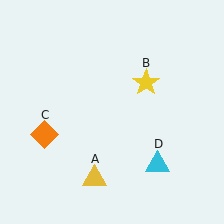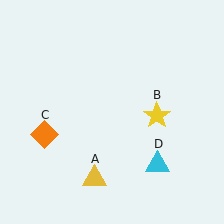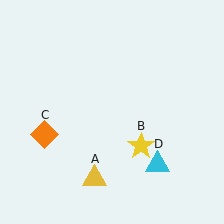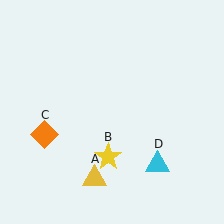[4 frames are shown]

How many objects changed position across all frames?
1 object changed position: yellow star (object B).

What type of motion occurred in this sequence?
The yellow star (object B) rotated clockwise around the center of the scene.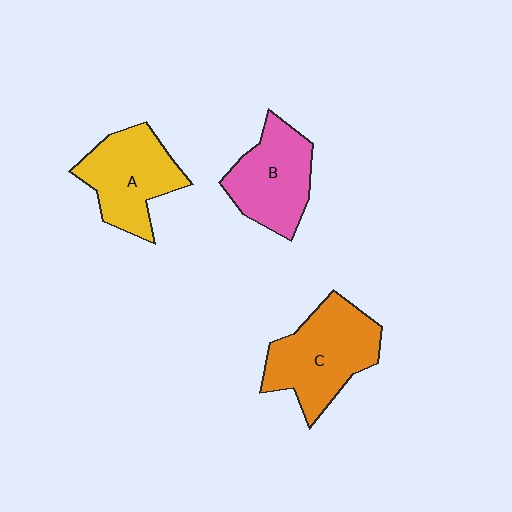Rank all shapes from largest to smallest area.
From largest to smallest: C (orange), A (yellow), B (pink).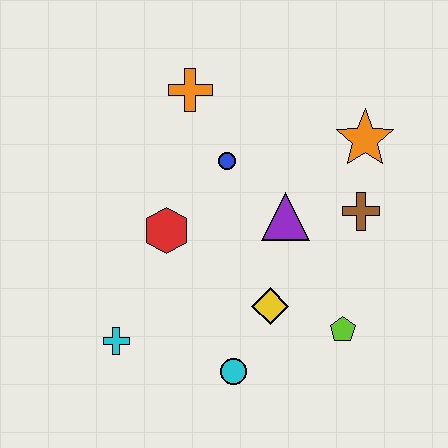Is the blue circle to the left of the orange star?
Yes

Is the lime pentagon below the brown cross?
Yes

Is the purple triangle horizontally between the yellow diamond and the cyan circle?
No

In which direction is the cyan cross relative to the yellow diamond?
The cyan cross is to the left of the yellow diamond.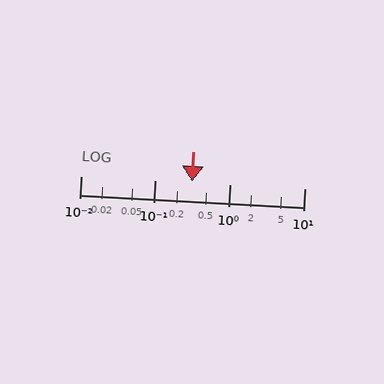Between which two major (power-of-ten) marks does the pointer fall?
The pointer is between 0.1 and 1.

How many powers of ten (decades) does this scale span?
The scale spans 3 decades, from 0.01 to 10.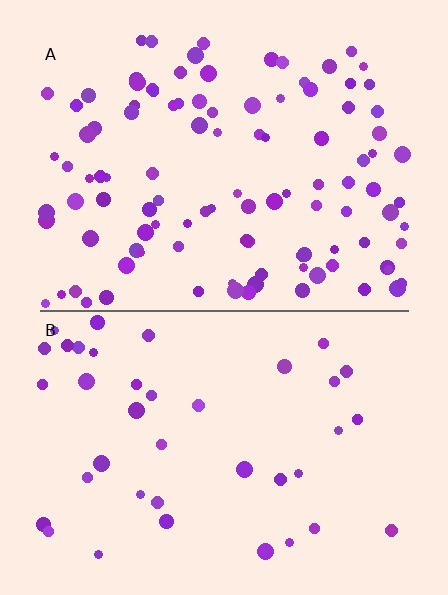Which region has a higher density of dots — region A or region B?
A (the top).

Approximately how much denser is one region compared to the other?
Approximately 2.7× — region A over region B.